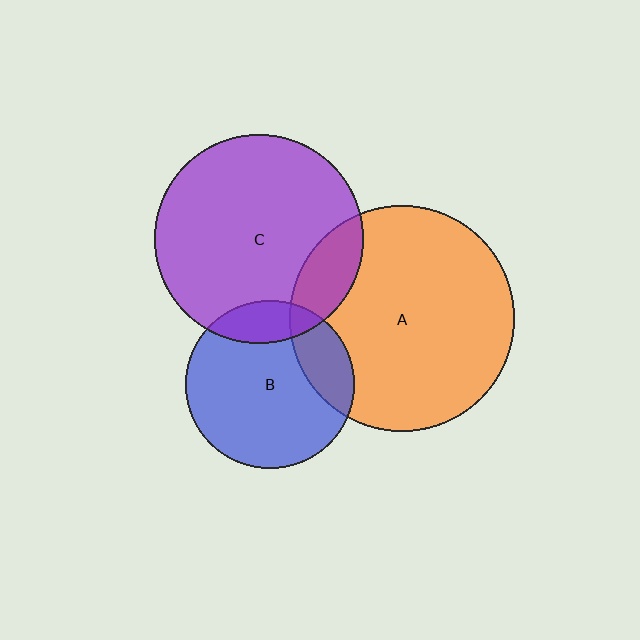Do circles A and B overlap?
Yes.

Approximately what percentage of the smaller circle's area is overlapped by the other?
Approximately 20%.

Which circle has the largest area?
Circle A (orange).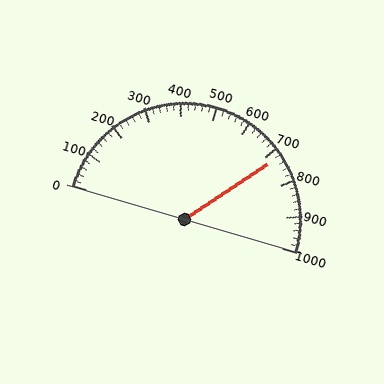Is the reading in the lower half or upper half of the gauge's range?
The reading is in the upper half of the range (0 to 1000).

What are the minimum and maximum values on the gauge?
The gauge ranges from 0 to 1000.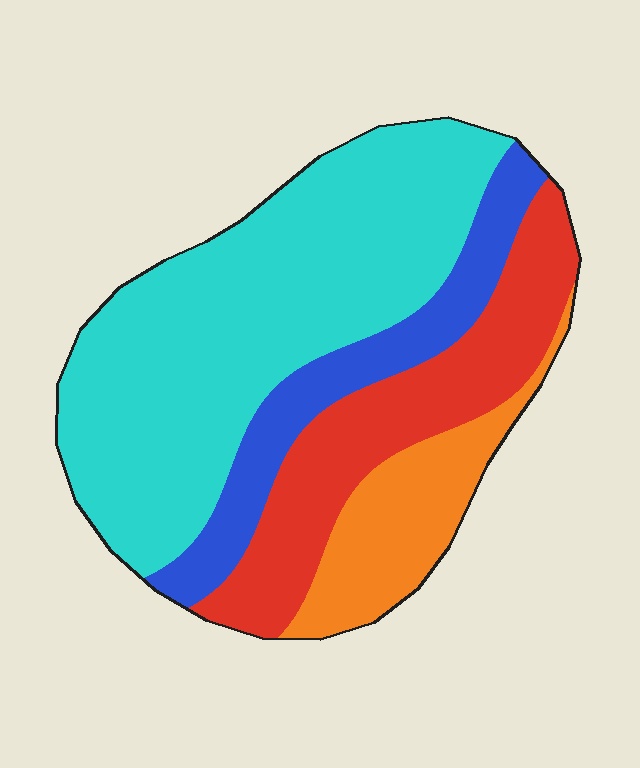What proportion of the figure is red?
Red takes up between a sixth and a third of the figure.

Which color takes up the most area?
Cyan, at roughly 50%.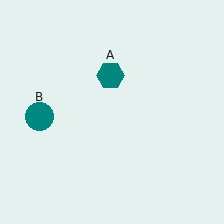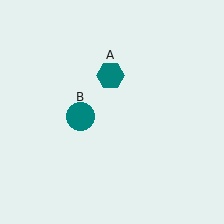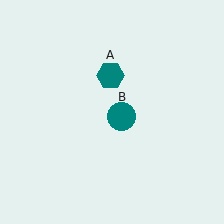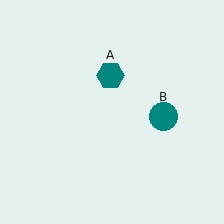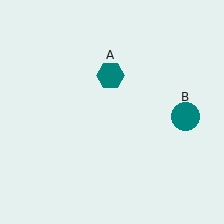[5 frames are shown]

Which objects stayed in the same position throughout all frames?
Teal hexagon (object A) remained stationary.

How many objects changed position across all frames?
1 object changed position: teal circle (object B).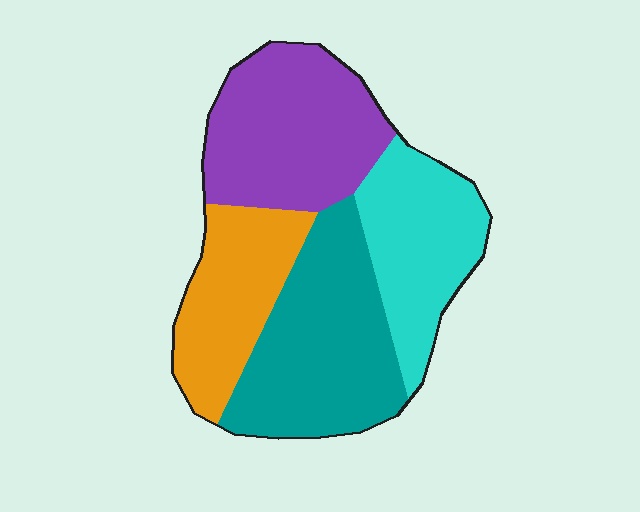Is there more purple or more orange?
Purple.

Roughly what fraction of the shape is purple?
Purple takes up about one quarter (1/4) of the shape.